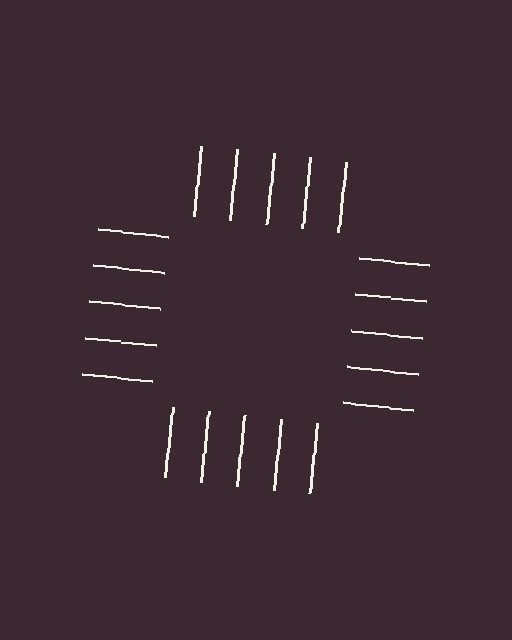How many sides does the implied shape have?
4 sides — the line-ends trace a square.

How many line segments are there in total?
20 — 5 along each of the 4 edges.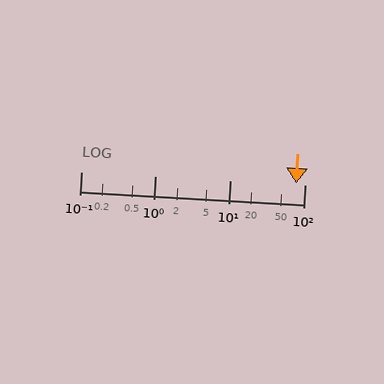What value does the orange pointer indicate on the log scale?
The pointer indicates approximately 78.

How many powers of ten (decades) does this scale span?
The scale spans 3 decades, from 0.1 to 100.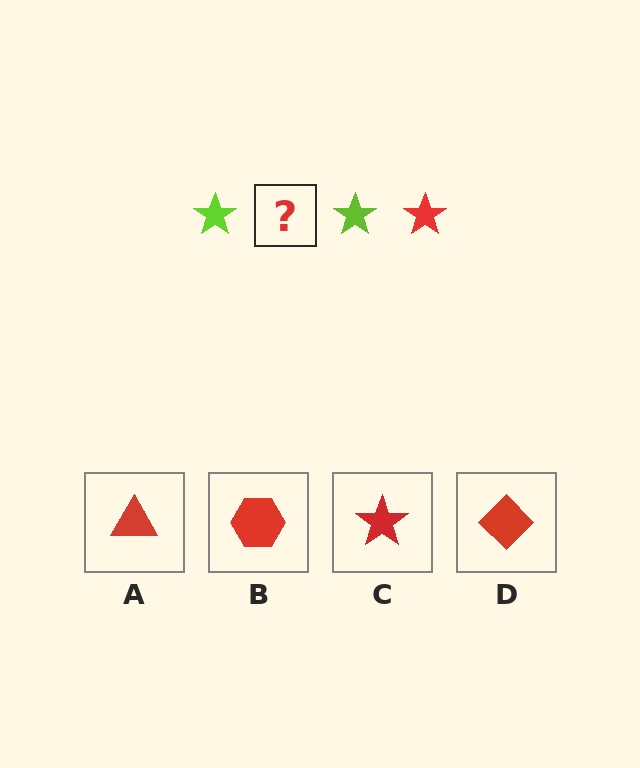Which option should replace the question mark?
Option C.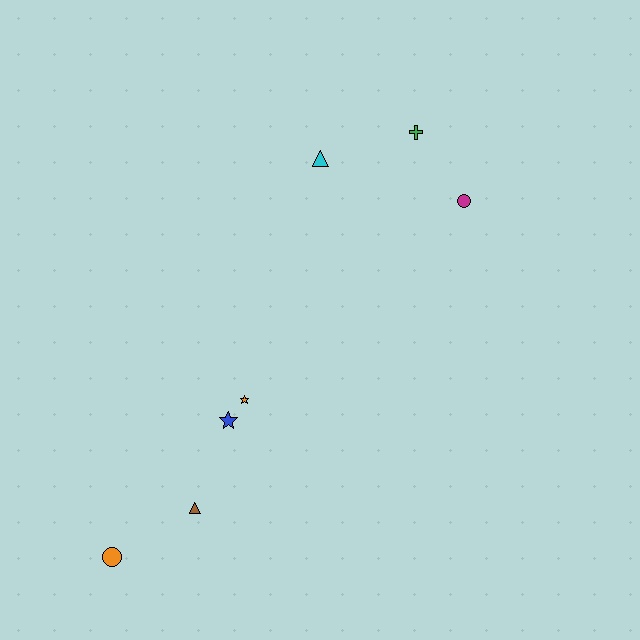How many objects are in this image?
There are 7 objects.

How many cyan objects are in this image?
There is 1 cyan object.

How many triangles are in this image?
There are 2 triangles.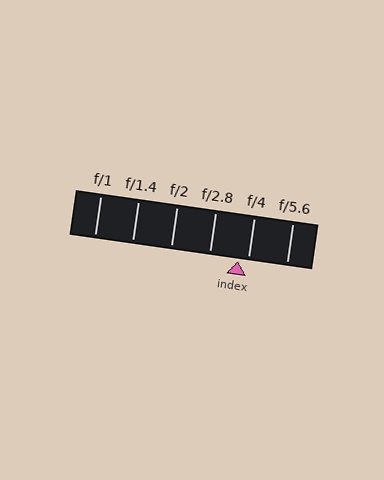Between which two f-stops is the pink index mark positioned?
The index mark is between f/2.8 and f/4.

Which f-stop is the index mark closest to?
The index mark is closest to f/4.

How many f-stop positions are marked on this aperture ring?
There are 6 f-stop positions marked.